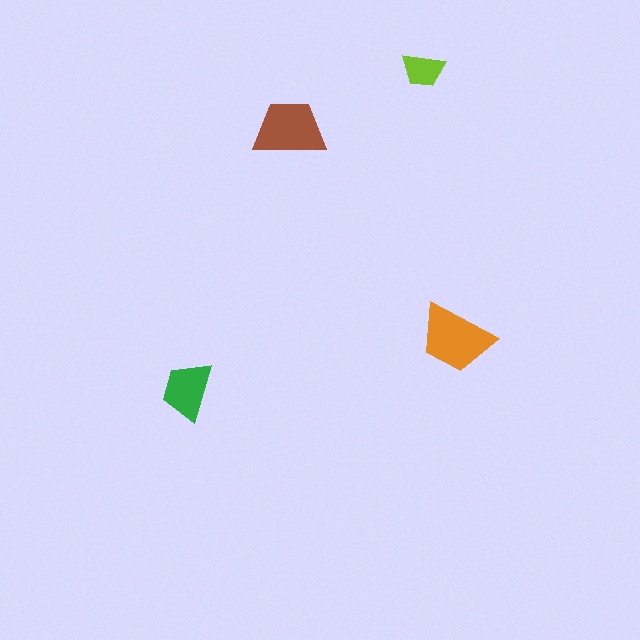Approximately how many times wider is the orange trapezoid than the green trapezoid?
About 1.5 times wider.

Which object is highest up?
The lime trapezoid is topmost.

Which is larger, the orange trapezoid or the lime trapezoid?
The orange one.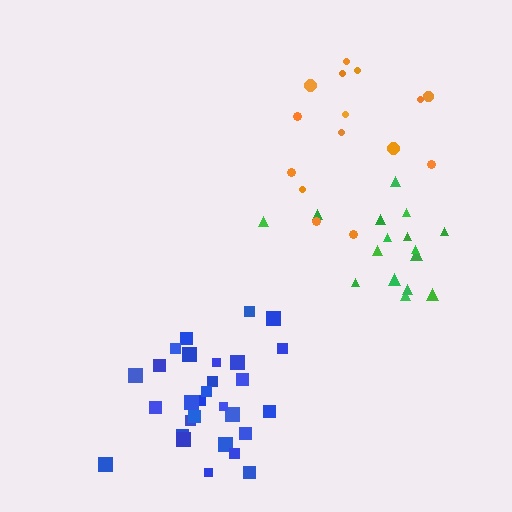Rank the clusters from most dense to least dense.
blue, green, orange.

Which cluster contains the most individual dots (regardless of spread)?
Blue (29).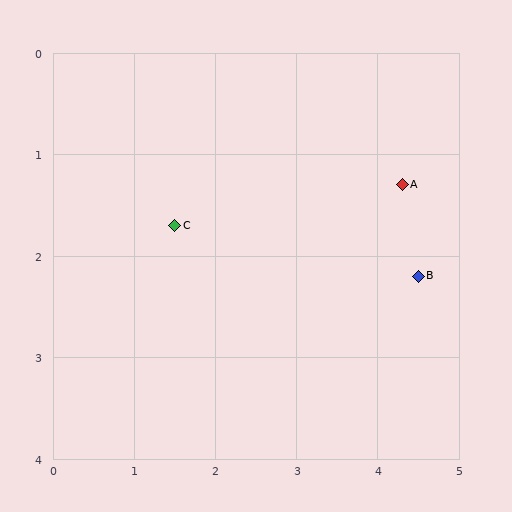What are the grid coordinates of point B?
Point B is at approximately (4.5, 2.2).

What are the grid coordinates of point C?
Point C is at approximately (1.5, 1.7).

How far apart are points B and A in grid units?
Points B and A are about 0.9 grid units apart.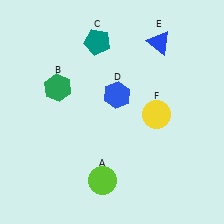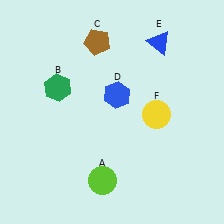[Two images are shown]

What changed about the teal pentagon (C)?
In Image 1, C is teal. In Image 2, it changed to brown.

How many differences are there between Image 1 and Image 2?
There is 1 difference between the two images.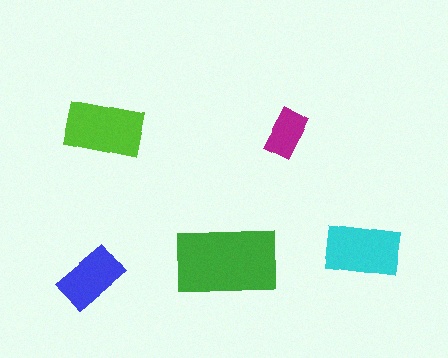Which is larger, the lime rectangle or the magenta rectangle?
The lime one.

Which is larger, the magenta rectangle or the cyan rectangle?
The cyan one.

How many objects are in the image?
There are 5 objects in the image.